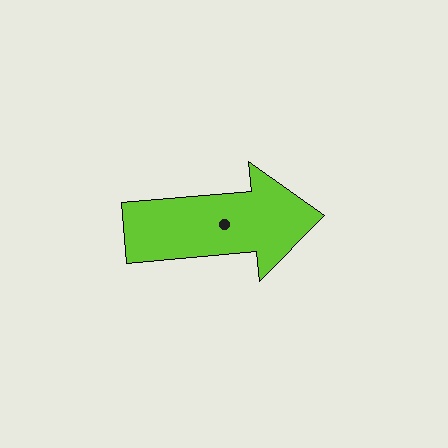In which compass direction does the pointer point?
East.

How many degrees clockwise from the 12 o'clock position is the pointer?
Approximately 85 degrees.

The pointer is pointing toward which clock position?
Roughly 3 o'clock.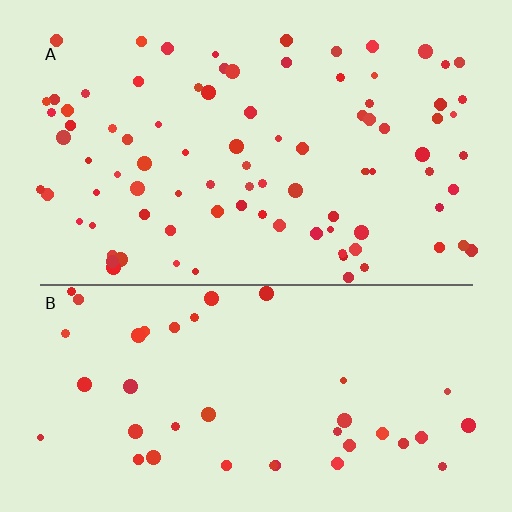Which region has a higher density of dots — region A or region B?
A (the top).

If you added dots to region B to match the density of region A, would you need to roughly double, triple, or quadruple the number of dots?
Approximately double.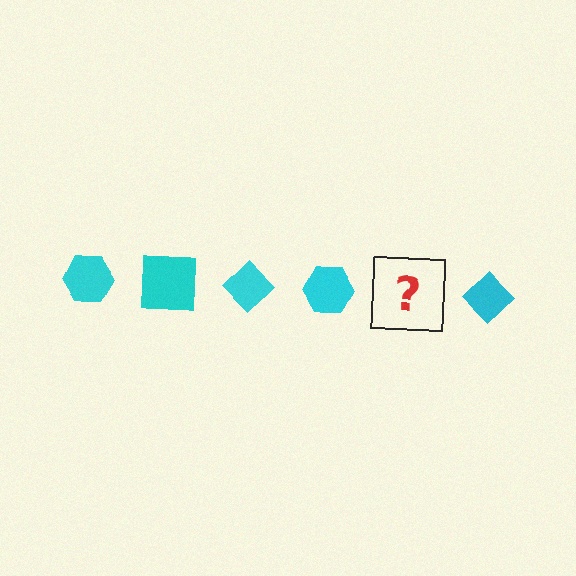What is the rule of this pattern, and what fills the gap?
The rule is that the pattern cycles through hexagon, square, diamond shapes in cyan. The gap should be filled with a cyan square.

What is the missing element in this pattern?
The missing element is a cyan square.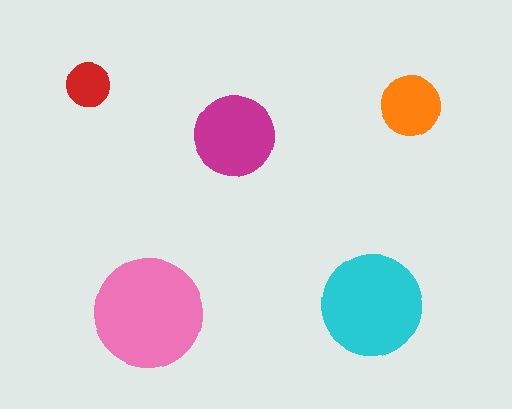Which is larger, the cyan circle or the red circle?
The cyan one.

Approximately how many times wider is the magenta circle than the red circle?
About 2 times wider.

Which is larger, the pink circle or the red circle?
The pink one.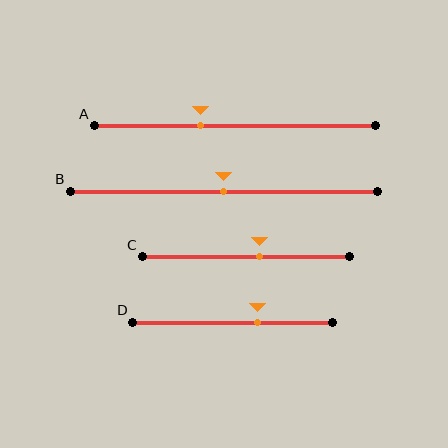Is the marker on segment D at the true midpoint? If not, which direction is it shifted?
No, the marker on segment D is shifted to the right by about 13% of the segment length.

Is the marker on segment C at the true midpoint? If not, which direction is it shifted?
No, the marker on segment C is shifted to the right by about 6% of the segment length.